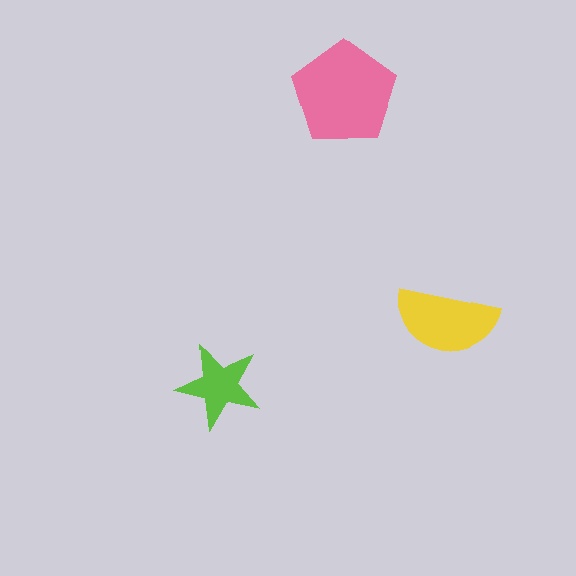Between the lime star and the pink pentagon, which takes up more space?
The pink pentagon.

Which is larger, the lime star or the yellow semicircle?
The yellow semicircle.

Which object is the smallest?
The lime star.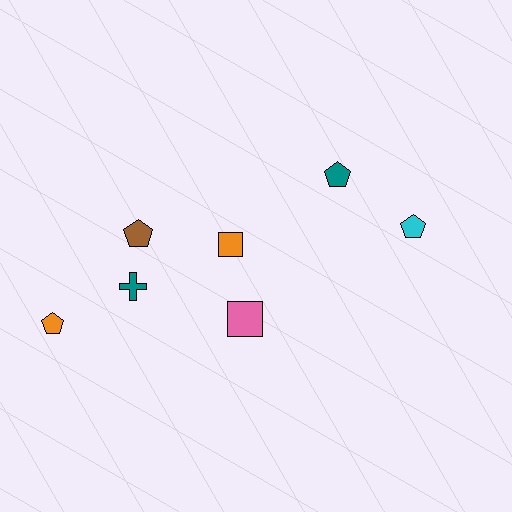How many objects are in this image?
There are 7 objects.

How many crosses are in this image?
There is 1 cross.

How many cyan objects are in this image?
There is 1 cyan object.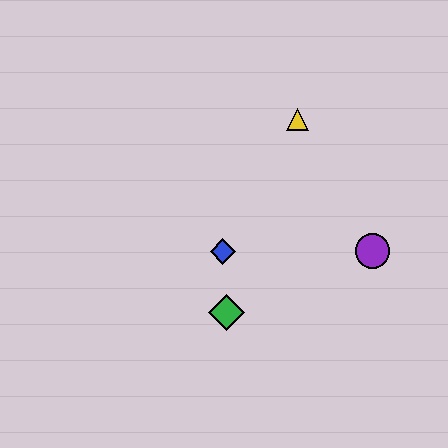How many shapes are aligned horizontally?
3 shapes (the red diamond, the blue diamond, the purple circle) are aligned horizontally.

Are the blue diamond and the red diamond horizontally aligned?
Yes, both are at y≈251.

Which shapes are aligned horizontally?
The red diamond, the blue diamond, the purple circle are aligned horizontally.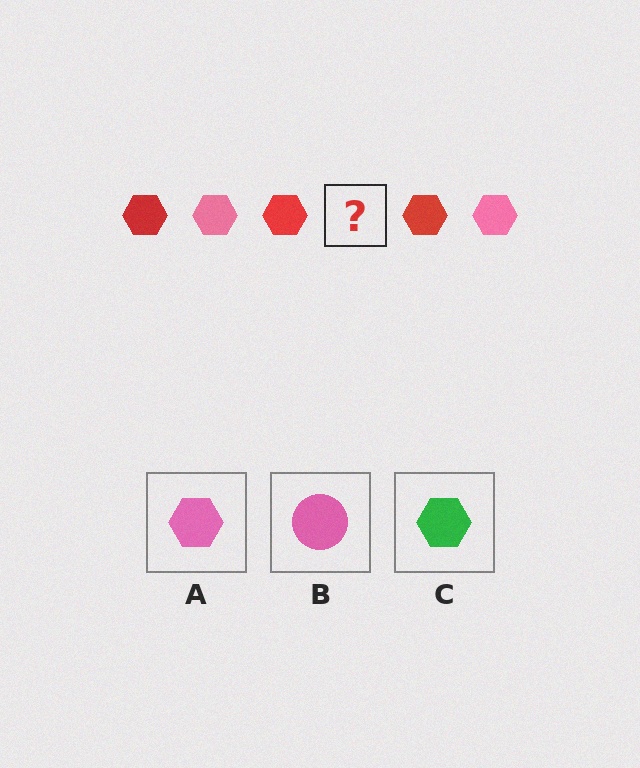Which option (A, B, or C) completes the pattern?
A.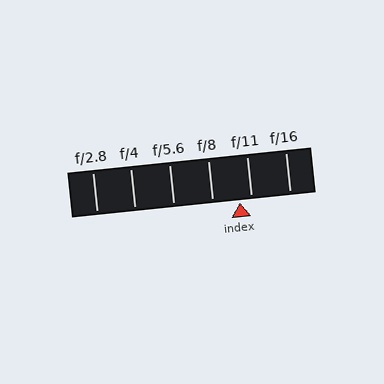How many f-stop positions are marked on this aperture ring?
There are 6 f-stop positions marked.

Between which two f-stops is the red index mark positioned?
The index mark is between f/8 and f/11.